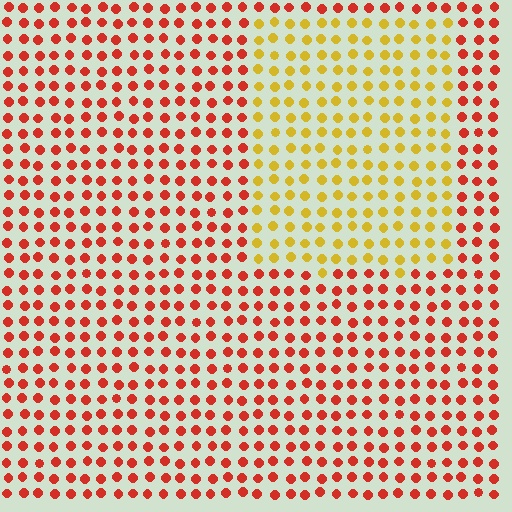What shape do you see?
I see a rectangle.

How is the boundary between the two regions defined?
The boundary is defined purely by a slight shift in hue (about 47 degrees). Spacing, size, and orientation are identical on both sides.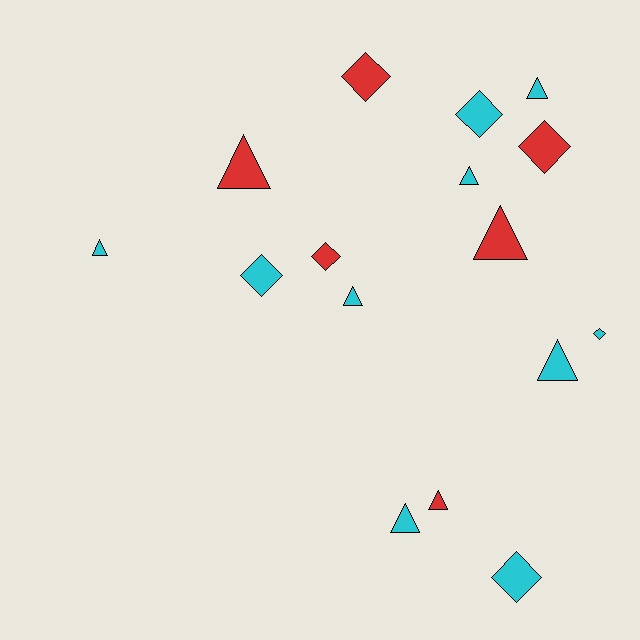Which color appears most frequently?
Cyan, with 10 objects.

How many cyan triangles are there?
There are 6 cyan triangles.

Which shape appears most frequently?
Triangle, with 9 objects.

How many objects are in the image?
There are 16 objects.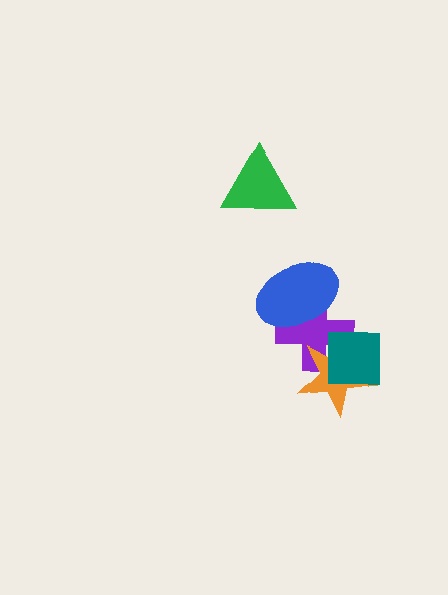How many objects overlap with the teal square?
2 objects overlap with the teal square.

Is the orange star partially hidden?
Yes, it is partially covered by another shape.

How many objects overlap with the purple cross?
3 objects overlap with the purple cross.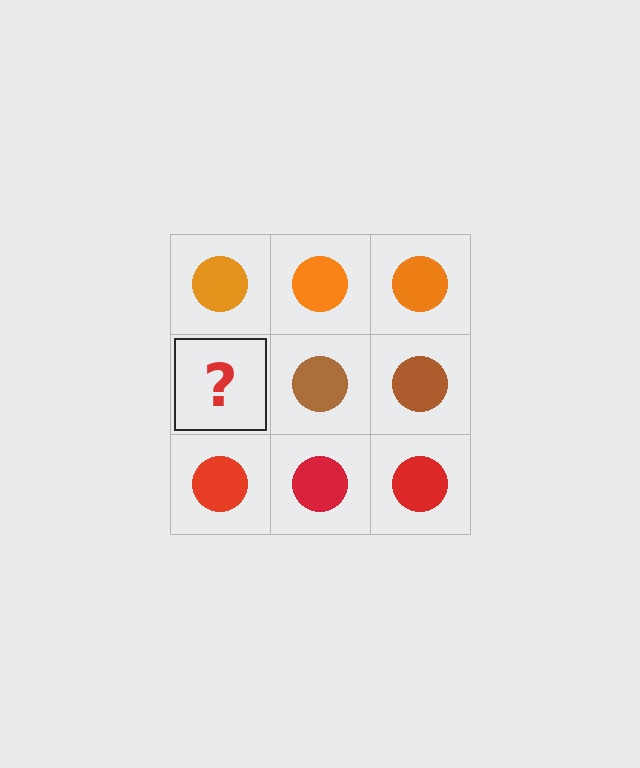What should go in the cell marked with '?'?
The missing cell should contain a brown circle.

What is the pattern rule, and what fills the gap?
The rule is that each row has a consistent color. The gap should be filled with a brown circle.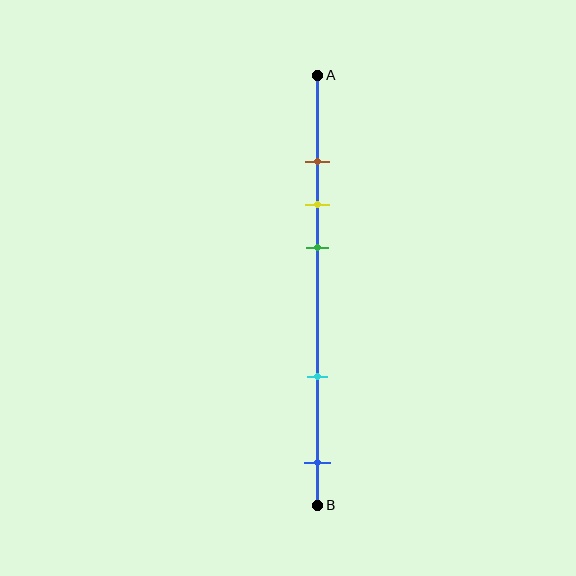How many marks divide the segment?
There are 5 marks dividing the segment.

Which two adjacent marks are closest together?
The brown and yellow marks are the closest adjacent pair.